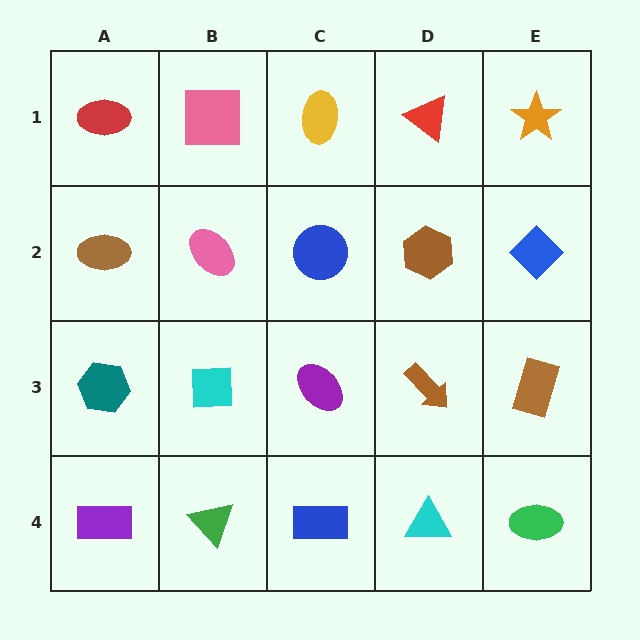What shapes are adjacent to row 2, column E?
An orange star (row 1, column E), a brown rectangle (row 3, column E), a brown hexagon (row 2, column D).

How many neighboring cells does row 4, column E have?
2.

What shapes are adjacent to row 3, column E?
A blue diamond (row 2, column E), a green ellipse (row 4, column E), a brown arrow (row 3, column D).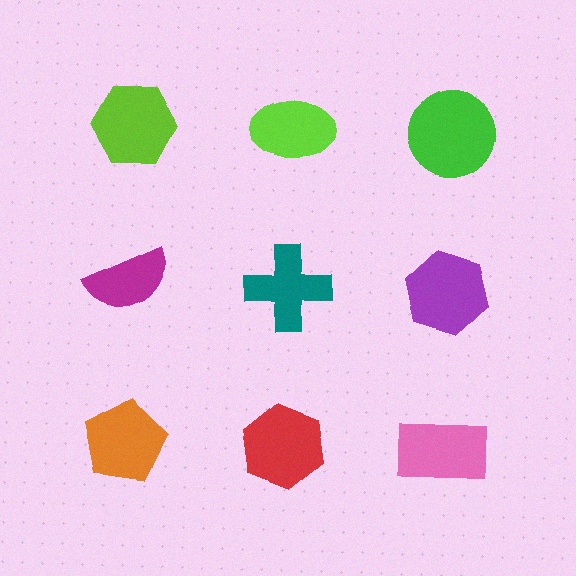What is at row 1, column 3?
A green circle.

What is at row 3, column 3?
A pink rectangle.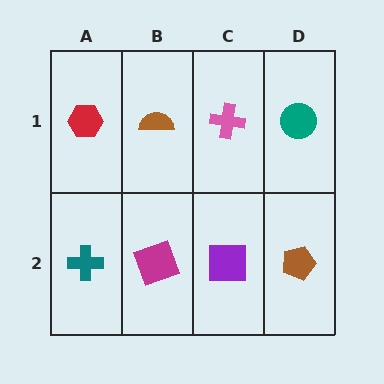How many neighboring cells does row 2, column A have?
2.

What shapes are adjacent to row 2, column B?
A brown semicircle (row 1, column B), a teal cross (row 2, column A), a purple square (row 2, column C).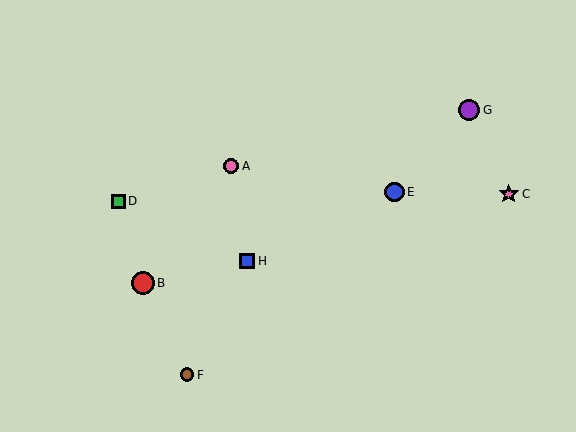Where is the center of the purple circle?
The center of the purple circle is at (469, 110).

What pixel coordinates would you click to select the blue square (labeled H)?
Click at (247, 261) to select the blue square H.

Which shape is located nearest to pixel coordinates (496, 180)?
The pink star (labeled C) at (509, 194) is nearest to that location.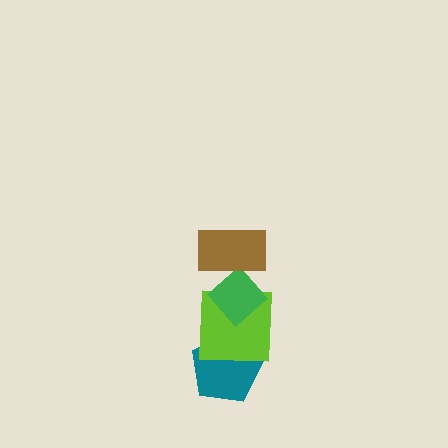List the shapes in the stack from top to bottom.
From top to bottom: the brown rectangle, the green diamond, the lime square, the teal pentagon.